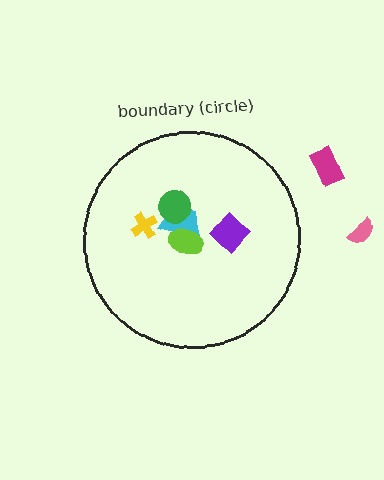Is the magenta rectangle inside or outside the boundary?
Outside.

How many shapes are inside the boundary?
5 inside, 2 outside.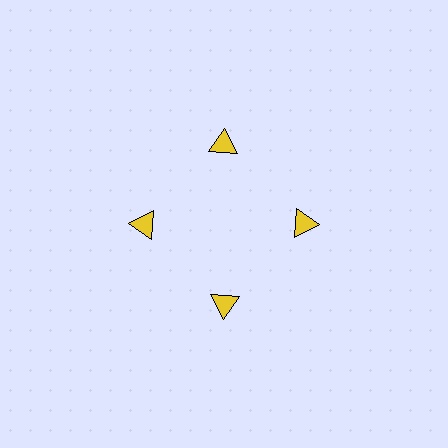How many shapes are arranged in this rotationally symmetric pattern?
There are 4 shapes, arranged in 4 groups of 1.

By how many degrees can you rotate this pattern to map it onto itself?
The pattern maps onto itself every 90 degrees of rotation.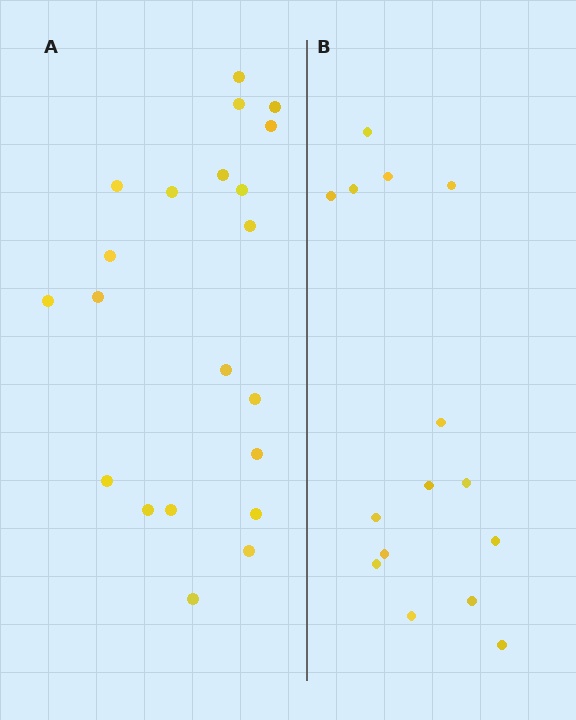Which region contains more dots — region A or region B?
Region A (the left region) has more dots.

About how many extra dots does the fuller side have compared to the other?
Region A has about 6 more dots than region B.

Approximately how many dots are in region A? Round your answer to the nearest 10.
About 20 dots. (The exact count is 21, which rounds to 20.)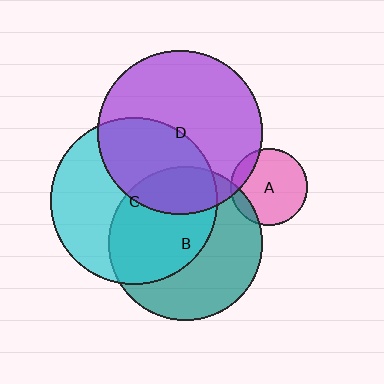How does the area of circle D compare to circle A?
Approximately 4.6 times.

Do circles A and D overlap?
Yes.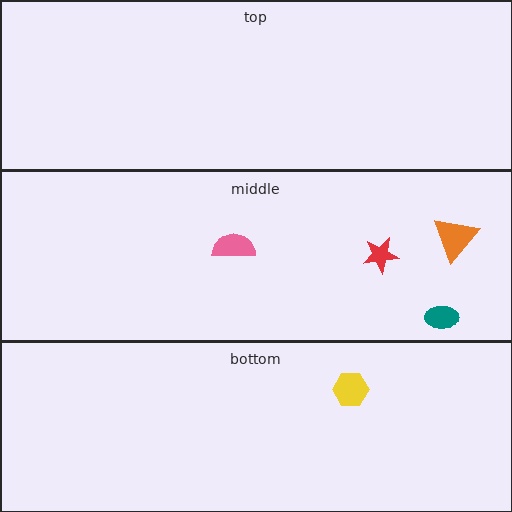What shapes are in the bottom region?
The yellow hexagon.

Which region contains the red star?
The middle region.